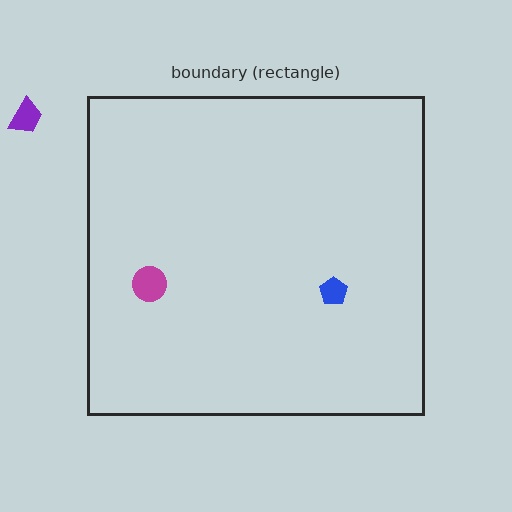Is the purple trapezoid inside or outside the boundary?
Outside.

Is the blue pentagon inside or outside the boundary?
Inside.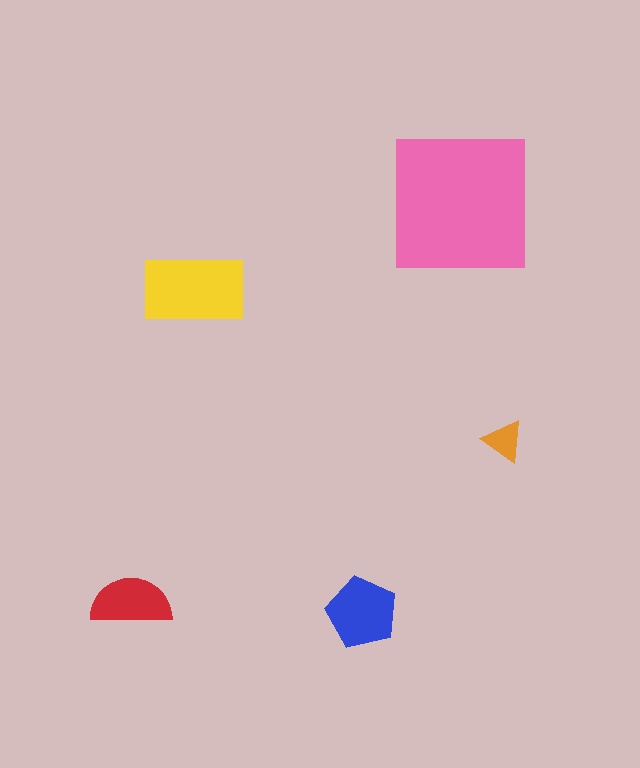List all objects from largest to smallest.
The pink square, the yellow rectangle, the blue pentagon, the red semicircle, the orange triangle.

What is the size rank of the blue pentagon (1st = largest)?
3rd.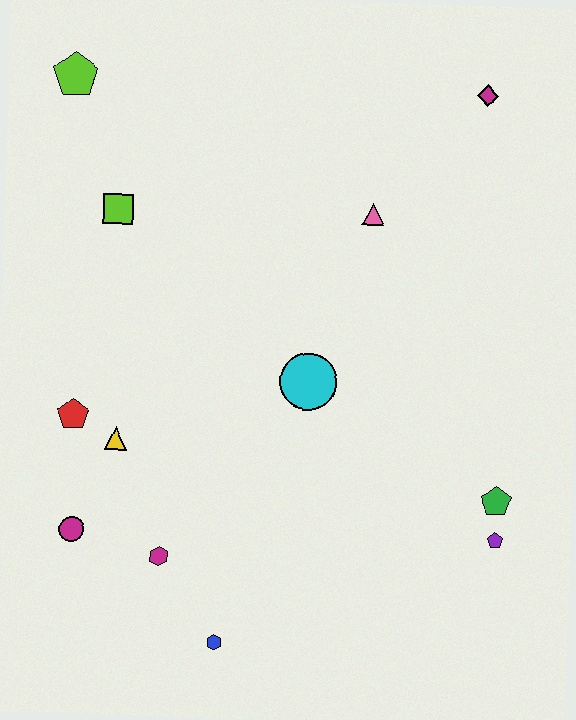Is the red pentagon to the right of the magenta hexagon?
No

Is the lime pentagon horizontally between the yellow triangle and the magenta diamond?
No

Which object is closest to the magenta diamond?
The pink triangle is closest to the magenta diamond.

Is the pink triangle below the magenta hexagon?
No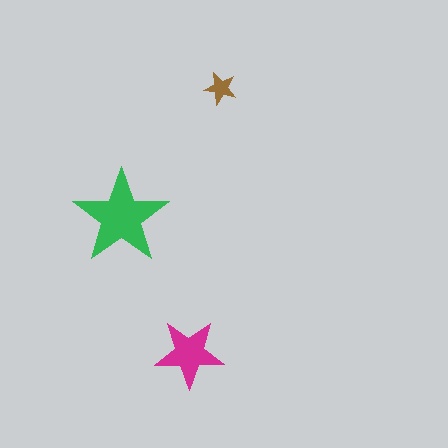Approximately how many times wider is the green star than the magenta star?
About 1.5 times wider.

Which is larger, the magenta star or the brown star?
The magenta one.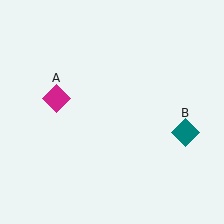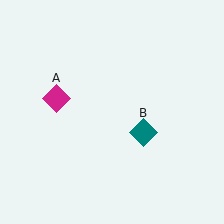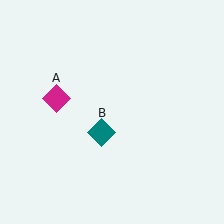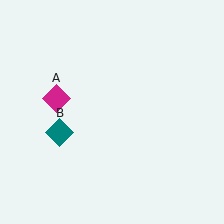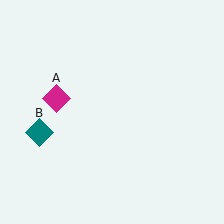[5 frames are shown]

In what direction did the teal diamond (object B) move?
The teal diamond (object B) moved left.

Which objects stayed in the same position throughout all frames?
Magenta diamond (object A) remained stationary.